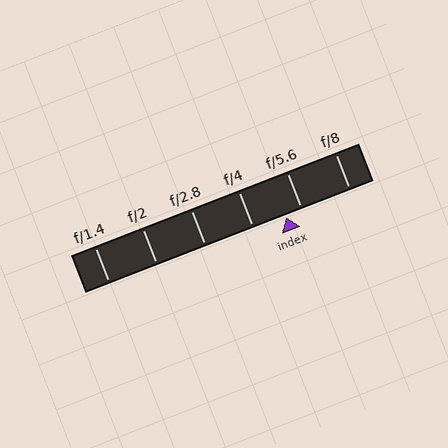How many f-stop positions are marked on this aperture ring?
There are 6 f-stop positions marked.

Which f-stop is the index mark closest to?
The index mark is closest to f/5.6.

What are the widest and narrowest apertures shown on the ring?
The widest aperture shown is f/1.4 and the narrowest is f/8.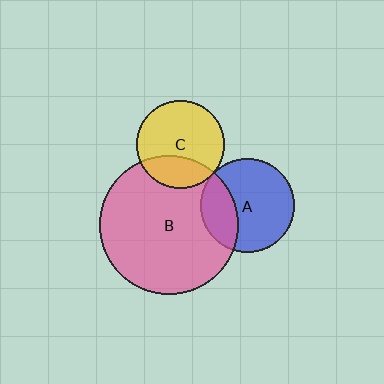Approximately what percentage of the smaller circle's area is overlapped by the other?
Approximately 30%.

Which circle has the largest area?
Circle B (pink).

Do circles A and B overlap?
Yes.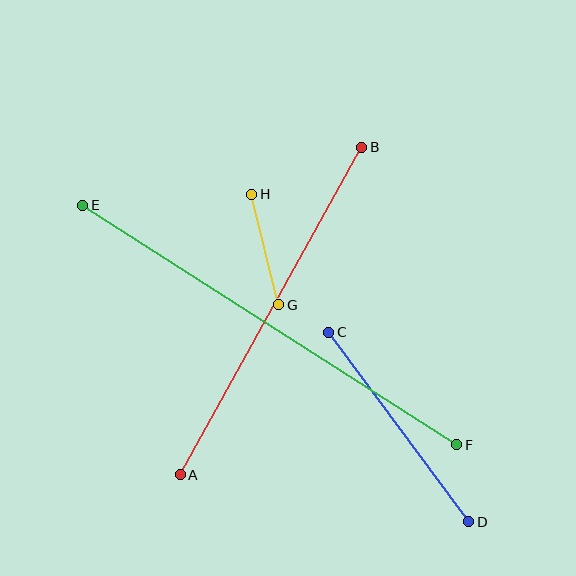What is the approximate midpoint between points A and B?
The midpoint is at approximately (271, 311) pixels.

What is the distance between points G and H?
The distance is approximately 114 pixels.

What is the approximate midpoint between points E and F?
The midpoint is at approximately (270, 325) pixels.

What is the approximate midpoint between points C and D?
The midpoint is at approximately (399, 427) pixels.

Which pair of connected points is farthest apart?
Points E and F are farthest apart.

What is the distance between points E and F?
The distance is approximately 444 pixels.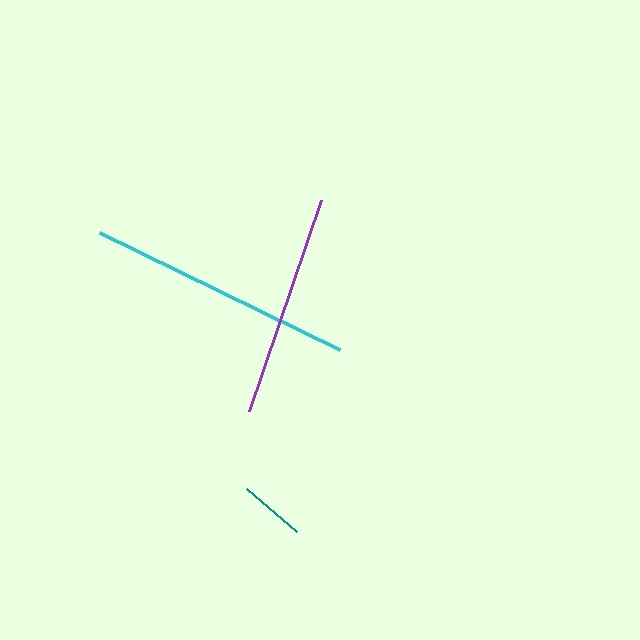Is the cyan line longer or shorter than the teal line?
The cyan line is longer than the teal line.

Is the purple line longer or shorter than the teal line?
The purple line is longer than the teal line.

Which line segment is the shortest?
The teal line is the shortest at approximately 66 pixels.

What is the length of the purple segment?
The purple segment is approximately 223 pixels long.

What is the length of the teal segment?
The teal segment is approximately 66 pixels long.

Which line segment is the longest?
The cyan line is the longest at approximately 267 pixels.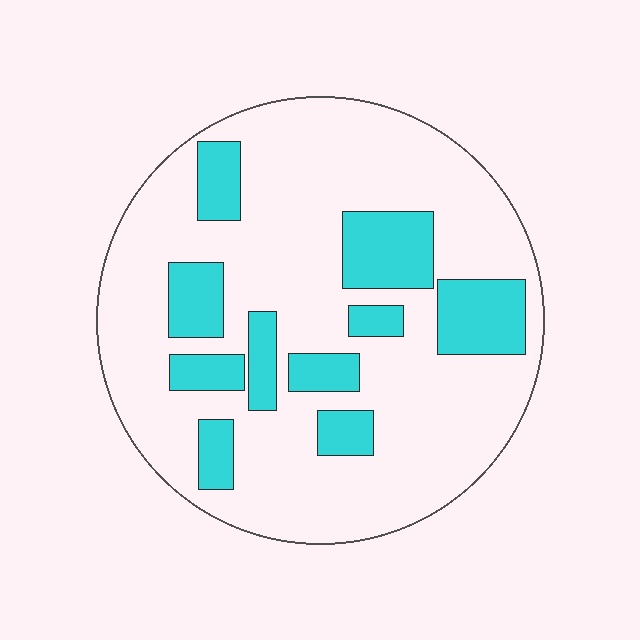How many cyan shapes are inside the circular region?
10.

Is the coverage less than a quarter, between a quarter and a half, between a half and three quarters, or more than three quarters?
Less than a quarter.